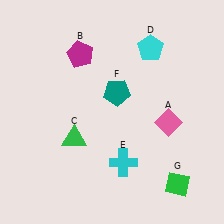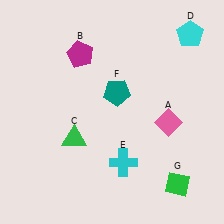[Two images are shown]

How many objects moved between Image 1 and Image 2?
1 object moved between the two images.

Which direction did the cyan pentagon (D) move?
The cyan pentagon (D) moved right.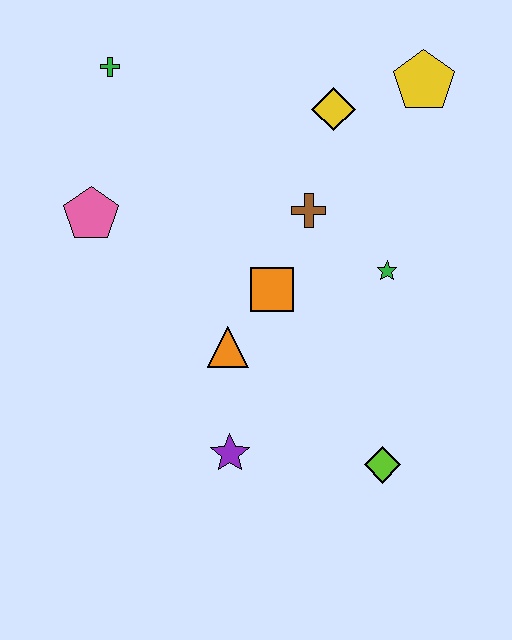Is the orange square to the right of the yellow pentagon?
No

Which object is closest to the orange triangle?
The orange square is closest to the orange triangle.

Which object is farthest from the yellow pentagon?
The purple star is farthest from the yellow pentagon.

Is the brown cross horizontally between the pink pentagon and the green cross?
No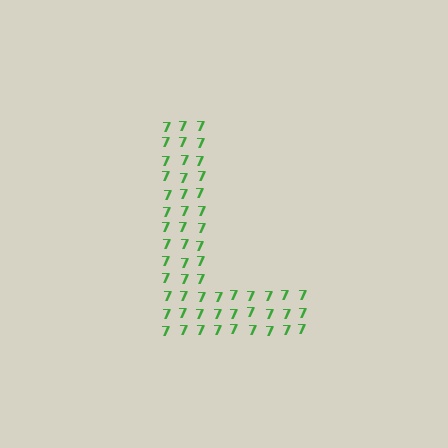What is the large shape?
The large shape is the letter L.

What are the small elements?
The small elements are digit 7's.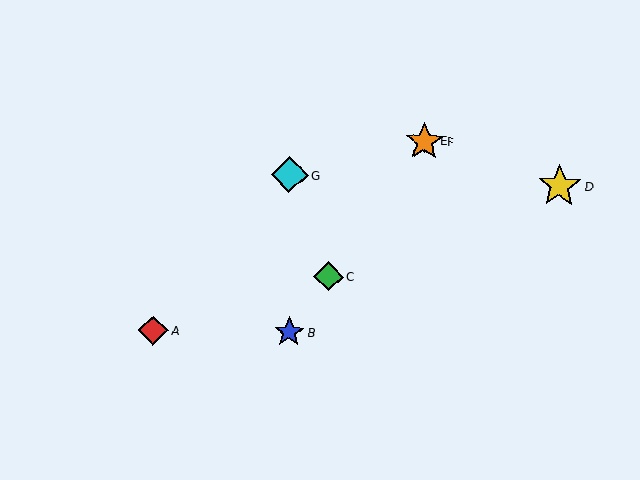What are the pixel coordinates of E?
Object E is at (425, 141).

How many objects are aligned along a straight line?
4 objects (B, C, E, F) are aligned along a straight line.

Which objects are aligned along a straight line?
Objects B, C, E, F are aligned along a straight line.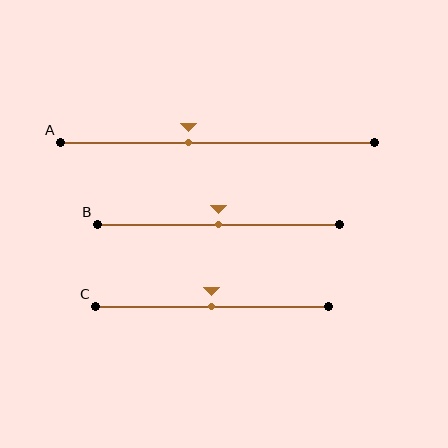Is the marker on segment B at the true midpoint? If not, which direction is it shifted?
Yes, the marker on segment B is at the true midpoint.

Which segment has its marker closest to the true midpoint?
Segment B has its marker closest to the true midpoint.